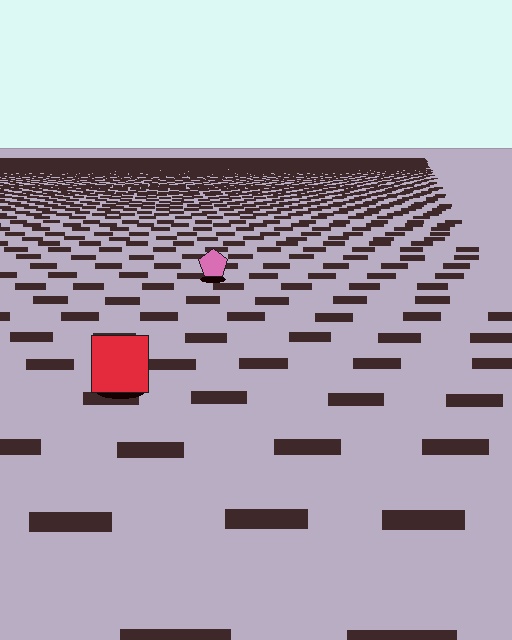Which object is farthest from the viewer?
The pink pentagon is farthest from the viewer. It appears smaller and the ground texture around it is denser.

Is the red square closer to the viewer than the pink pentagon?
Yes. The red square is closer — you can tell from the texture gradient: the ground texture is coarser near it.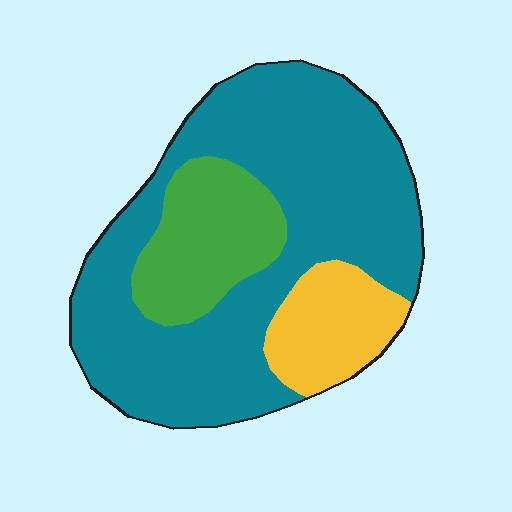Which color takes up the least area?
Yellow, at roughly 15%.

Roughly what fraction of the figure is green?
Green takes up about one fifth (1/5) of the figure.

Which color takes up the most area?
Teal, at roughly 70%.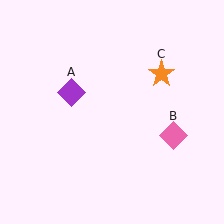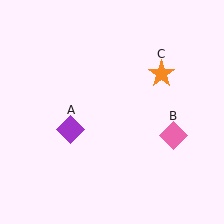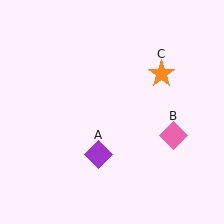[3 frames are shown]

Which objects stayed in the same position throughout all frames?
Pink diamond (object B) and orange star (object C) remained stationary.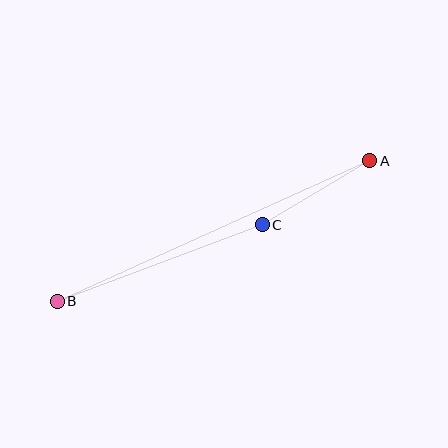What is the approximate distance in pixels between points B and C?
The distance between B and C is approximately 219 pixels.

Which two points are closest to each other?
Points A and C are closest to each other.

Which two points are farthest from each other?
Points A and B are farthest from each other.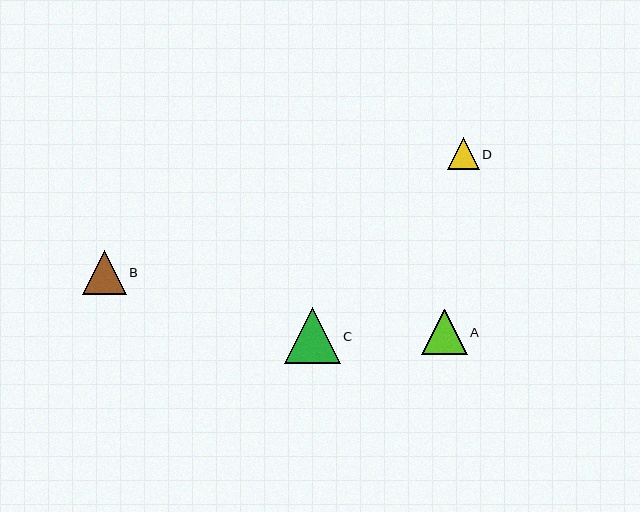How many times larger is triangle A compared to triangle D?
Triangle A is approximately 1.4 times the size of triangle D.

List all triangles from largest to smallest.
From largest to smallest: C, A, B, D.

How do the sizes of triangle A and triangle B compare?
Triangle A and triangle B are approximately the same size.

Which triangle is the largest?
Triangle C is the largest with a size of approximately 56 pixels.